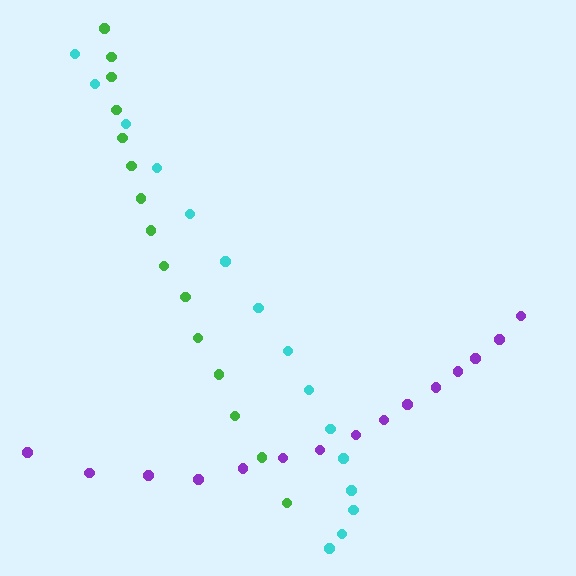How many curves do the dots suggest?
There are 3 distinct paths.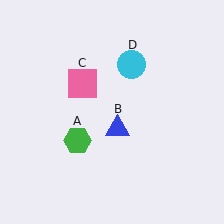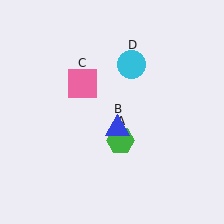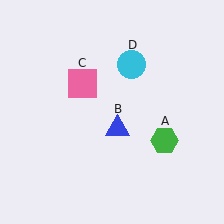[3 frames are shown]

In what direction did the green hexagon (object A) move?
The green hexagon (object A) moved right.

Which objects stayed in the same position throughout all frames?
Blue triangle (object B) and pink square (object C) and cyan circle (object D) remained stationary.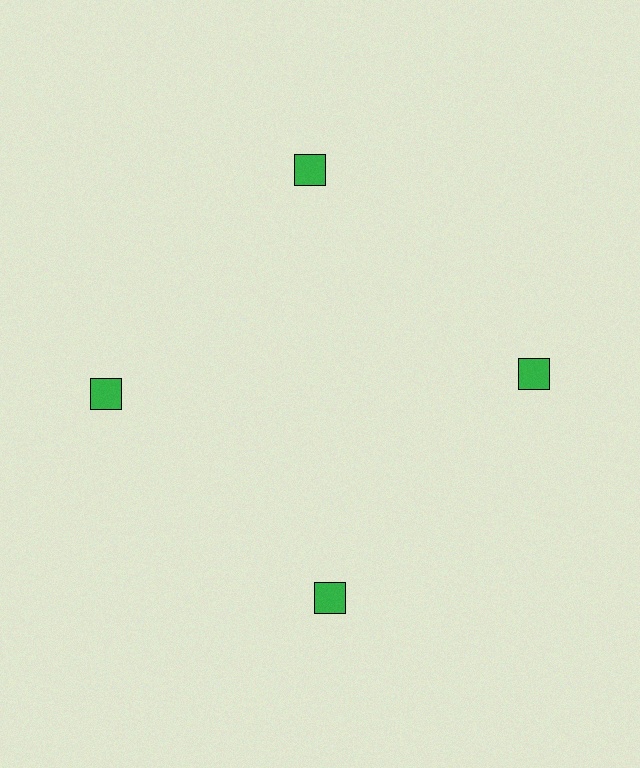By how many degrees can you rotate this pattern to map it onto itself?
The pattern maps onto itself every 90 degrees of rotation.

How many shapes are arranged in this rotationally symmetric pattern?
There are 4 shapes, arranged in 4 groups of 1.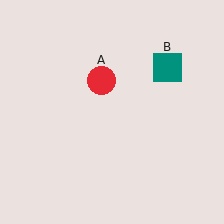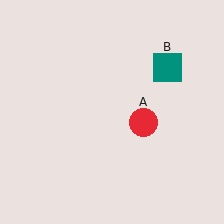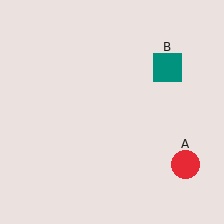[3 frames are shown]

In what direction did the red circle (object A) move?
The red circle (object A) moved down and to the right.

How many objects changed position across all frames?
1 object changed position: red circle (object A).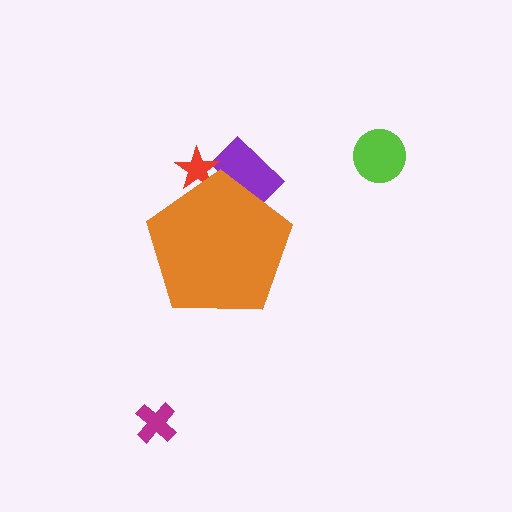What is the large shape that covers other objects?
An orange pentagon.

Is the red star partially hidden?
Yes, the red star is partially hidden behind the orange pentagon.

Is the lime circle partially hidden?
No, the lime circle is fully visible.